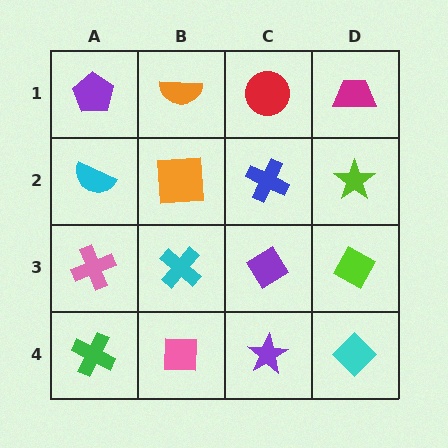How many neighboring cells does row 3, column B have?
4.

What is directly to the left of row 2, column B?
A cyan semicircle.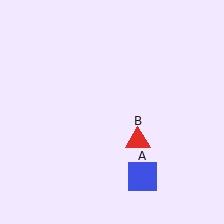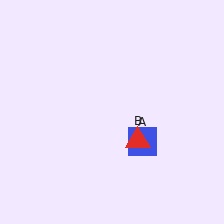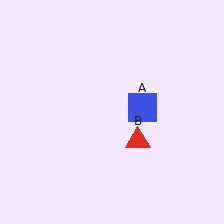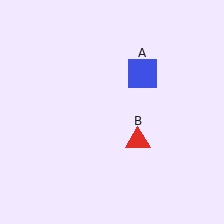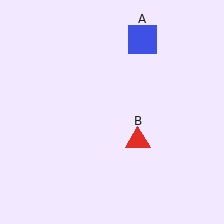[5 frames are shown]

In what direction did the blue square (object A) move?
The blue square (object A) moved up.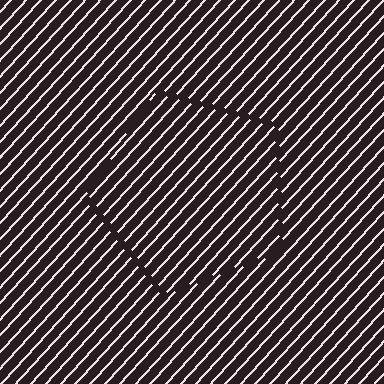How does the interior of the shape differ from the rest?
The interior of the shape contains the same grating, shifted by half a period — the contour is defined by the phase discontinuity where line-ends from the inner and outer gratings abut.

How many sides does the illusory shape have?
5 sides — the line-ends trace a pentagon.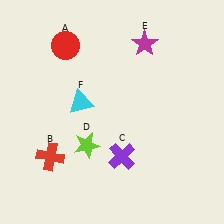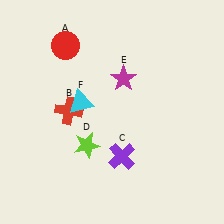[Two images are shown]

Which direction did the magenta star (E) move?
The magenta star (E) moved down.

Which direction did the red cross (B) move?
The red cross (B) moved up.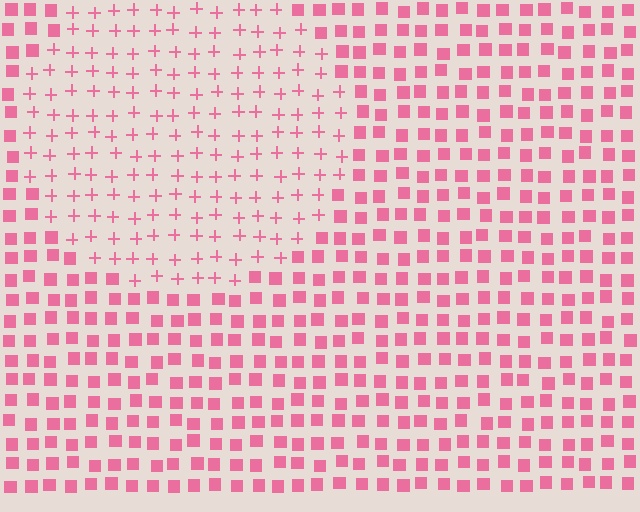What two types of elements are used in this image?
The image uses plus signs inside the circle region and squares outside it.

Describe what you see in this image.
The image is filled with small pink elements arranged in a uniform grid. A circle-shaped region contains plus signs, while the surrounding area contains squares. The boundary is defined purely by the change in element shape.